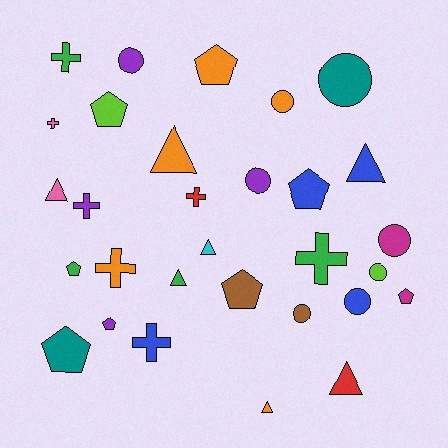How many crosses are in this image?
There are 7 crosses.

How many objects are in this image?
There are 30 objects.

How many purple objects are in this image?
There are 4 purple objects.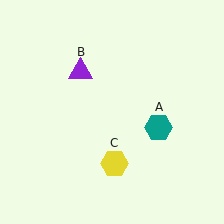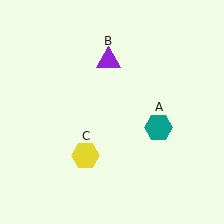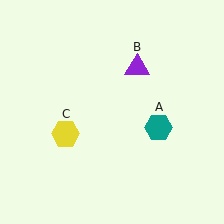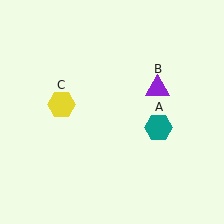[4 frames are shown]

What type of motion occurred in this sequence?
The purple triangle (object B), yellow hexagon (object C) rotated clockwise around the center of the scene.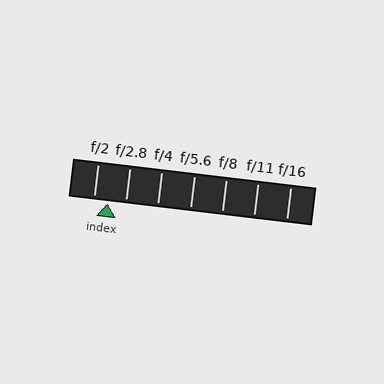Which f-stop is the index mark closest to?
The index mark is closest to f/2.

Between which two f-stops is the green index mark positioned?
The index mark is between f/2 and f/2.8.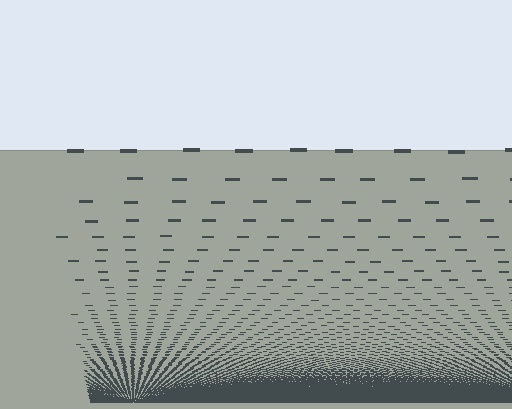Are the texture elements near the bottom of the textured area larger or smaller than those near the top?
Smaller. The gradient is inverted — elements near the bottom are smaller and denser.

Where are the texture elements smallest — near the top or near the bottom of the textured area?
Near the bottom.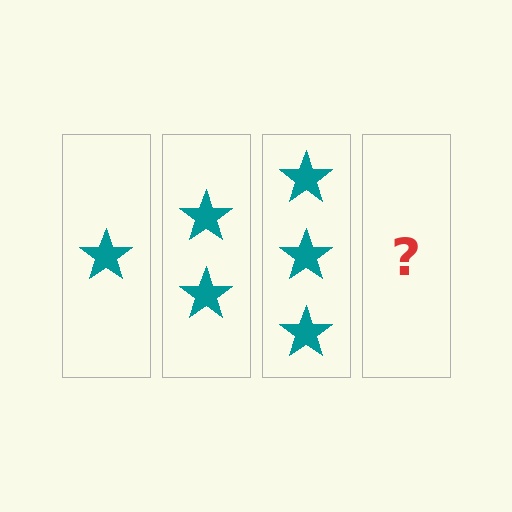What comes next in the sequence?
The next element should be 4 stars.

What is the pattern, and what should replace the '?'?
The pattern is that each step adds one more star. The '?' should be 4 stars.